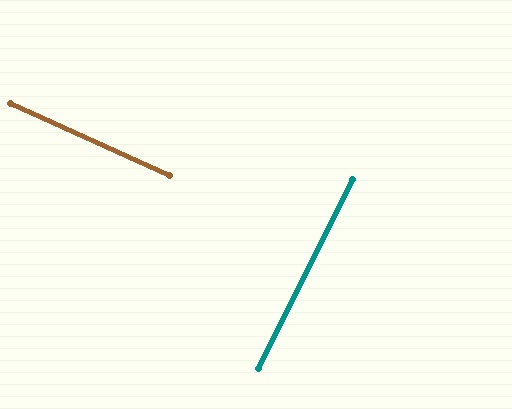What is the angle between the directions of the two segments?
Approximately 88 degrees.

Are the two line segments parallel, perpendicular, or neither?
Perpendicular — they meet at approximately 88°.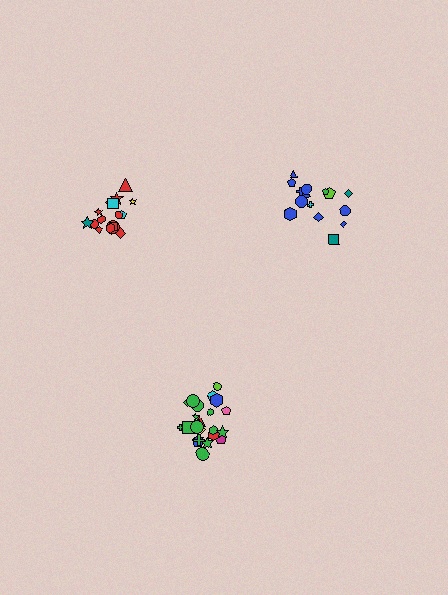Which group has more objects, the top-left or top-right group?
The top-left group.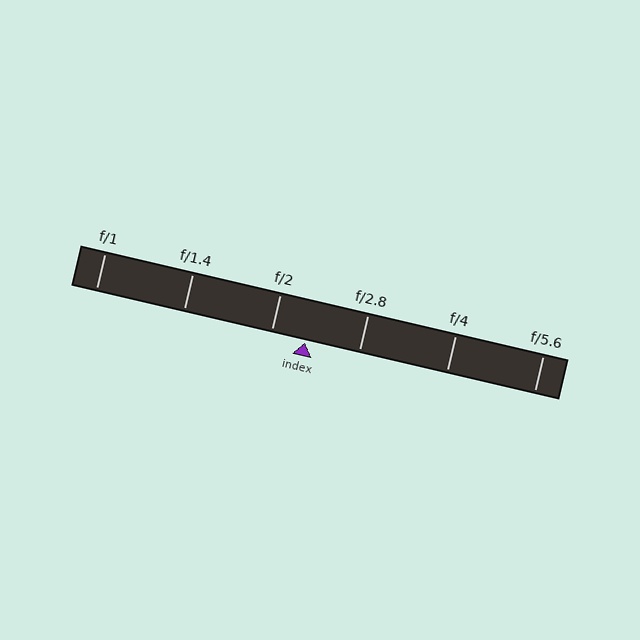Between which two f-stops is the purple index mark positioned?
The index mark is between f/2 and f/2.8.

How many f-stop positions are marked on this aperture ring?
There are 6 f-stop positions marked.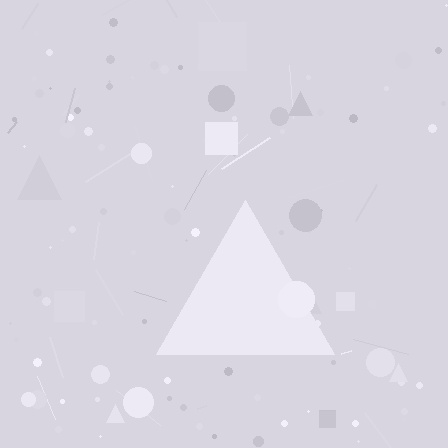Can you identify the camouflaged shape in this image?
The camouflaged shape is a triangle.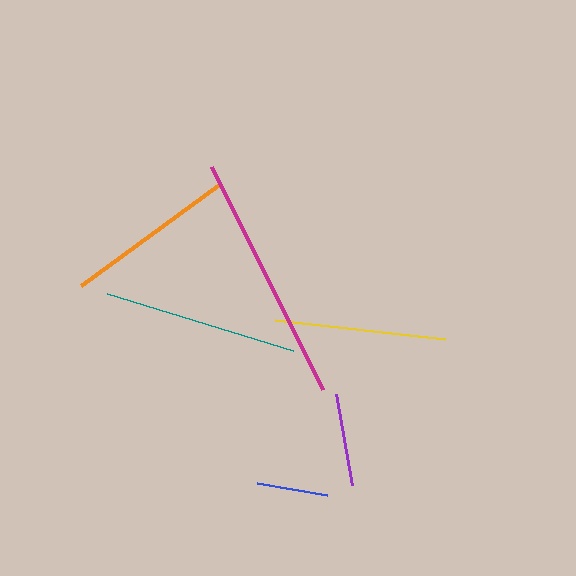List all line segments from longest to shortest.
From longest to shortest: magenta, teal, orange, yellow, purple, blue.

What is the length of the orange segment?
The orange segment is approximately 171 pixels long.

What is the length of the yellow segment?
The yellow segment is approximately 170 pixels long.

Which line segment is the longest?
The magenta line is the longest at approximately 249 pixels.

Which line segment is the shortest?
The blue line is the shortest at approximately 71 pixels.